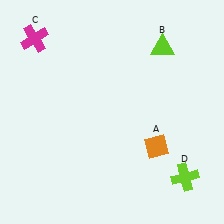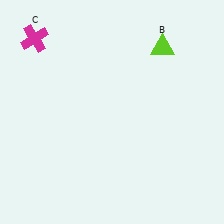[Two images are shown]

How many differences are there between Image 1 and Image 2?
There are 2 differences between the two images.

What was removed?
The lime cross (D), the orange diamond (A) were removed in Image 2.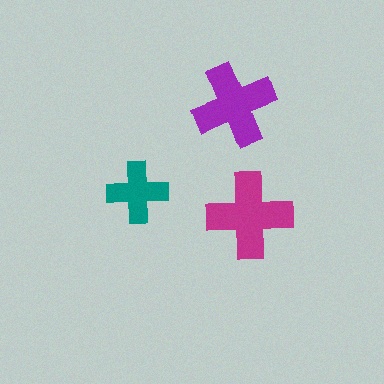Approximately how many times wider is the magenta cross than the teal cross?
About 1.5 times wider.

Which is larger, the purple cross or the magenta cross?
The magenta one.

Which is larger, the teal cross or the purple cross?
The purple one.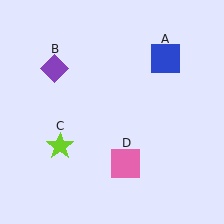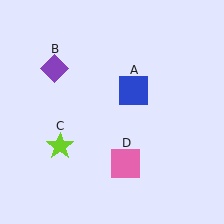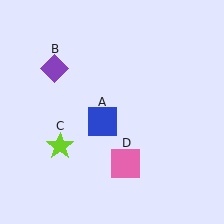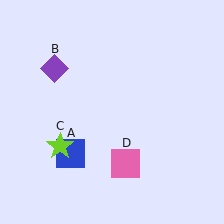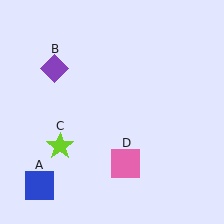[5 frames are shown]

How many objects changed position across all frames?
1 object changed position: blue square (object A).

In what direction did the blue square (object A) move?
The blue square (object A) moved down and to the left.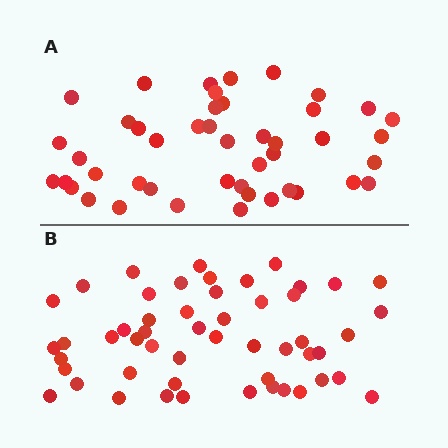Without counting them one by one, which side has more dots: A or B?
Region B (the bottom region) has more dots.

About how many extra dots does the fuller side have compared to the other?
Region B has roughly 8 or so more dots than region A.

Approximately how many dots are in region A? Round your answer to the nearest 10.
About 40 dots. (The exact count is 45, which rounds to 40.)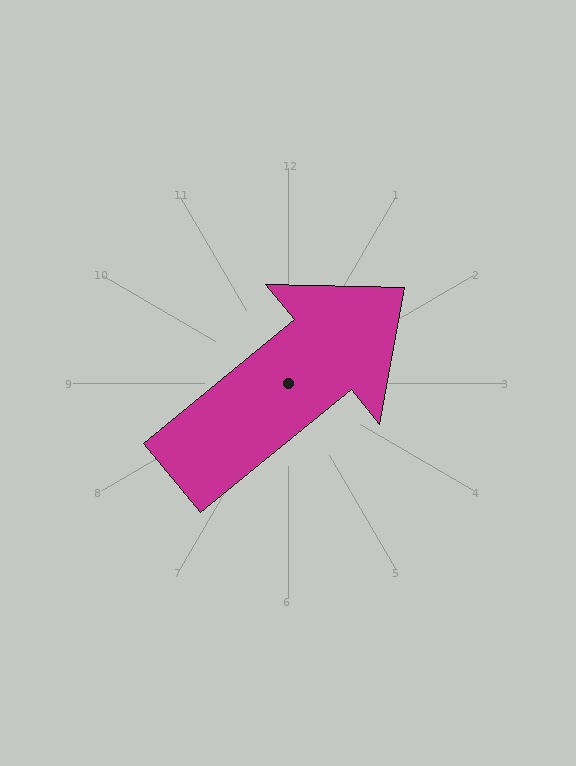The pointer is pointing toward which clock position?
Roughly 2 o'clock.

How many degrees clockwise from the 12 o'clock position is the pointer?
Approximately 51 degrees.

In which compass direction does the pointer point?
Northeast.